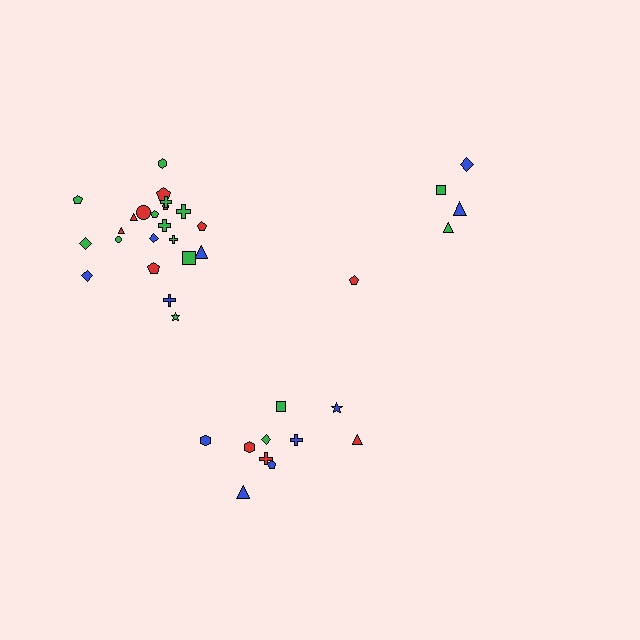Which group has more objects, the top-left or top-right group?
The top-left group.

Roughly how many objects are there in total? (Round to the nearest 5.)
Roughly 35 objects in total.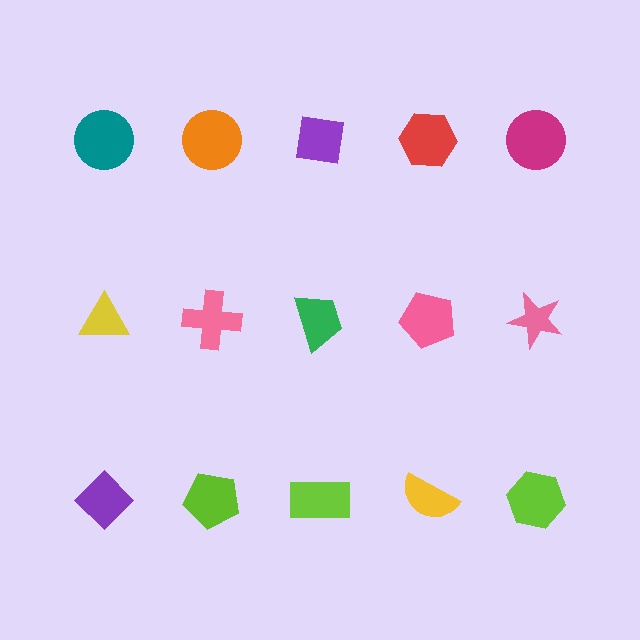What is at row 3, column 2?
A lime pentagon.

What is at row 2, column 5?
A pink star.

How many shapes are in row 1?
5 shapes.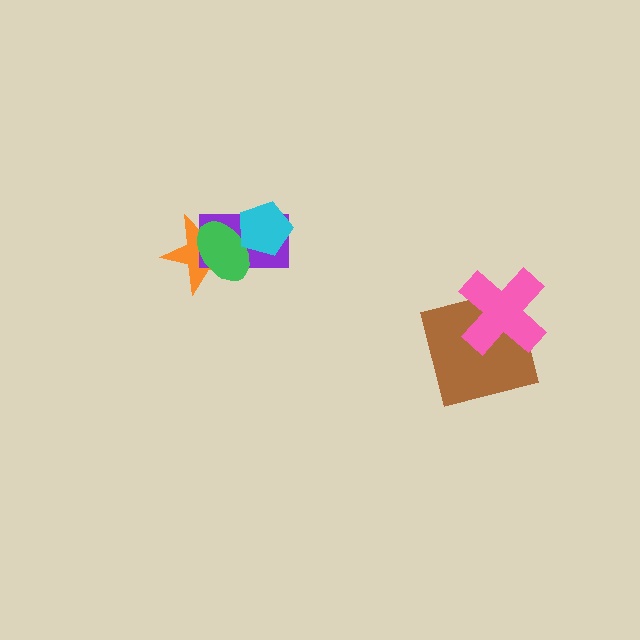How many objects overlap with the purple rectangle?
3 objects overlap with the purple rectangle.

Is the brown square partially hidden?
Yes, it is partially covered by another shape.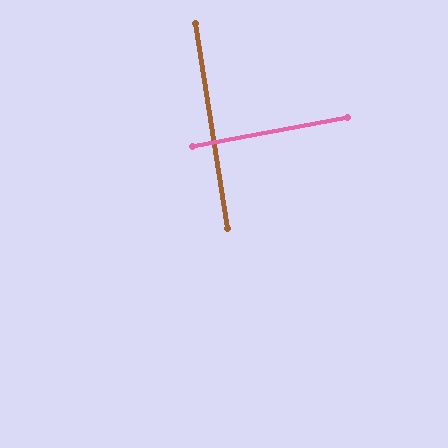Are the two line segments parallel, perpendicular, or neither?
Perpendicular — they meet at approximately 88°.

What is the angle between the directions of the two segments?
Approximately 88 degrees.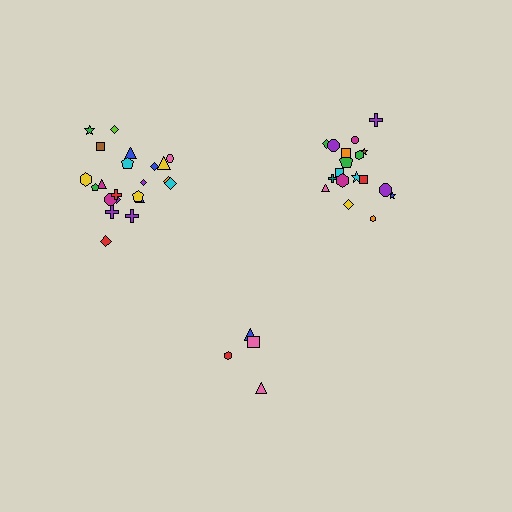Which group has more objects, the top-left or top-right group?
The top-left group.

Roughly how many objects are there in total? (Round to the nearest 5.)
Roughly 45 objects in total.